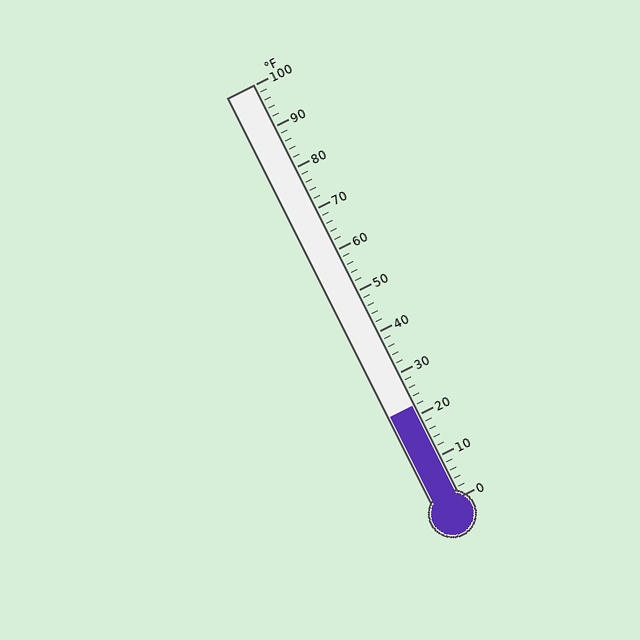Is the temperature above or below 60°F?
The temperature is below 60°F.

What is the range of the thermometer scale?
The thermometer scale ranges from 0°F to 100°F.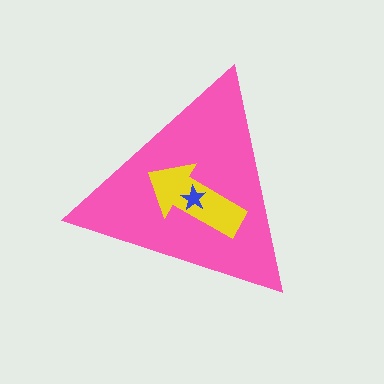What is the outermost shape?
The pink triangle.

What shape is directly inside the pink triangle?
The yellow arrow.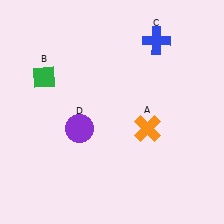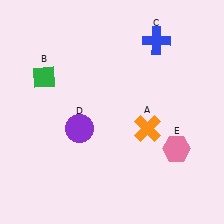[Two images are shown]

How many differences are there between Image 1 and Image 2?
There is 1 difference between the two images.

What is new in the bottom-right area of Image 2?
A pink hexagon (E) was added in the bottom-right area of Image 2.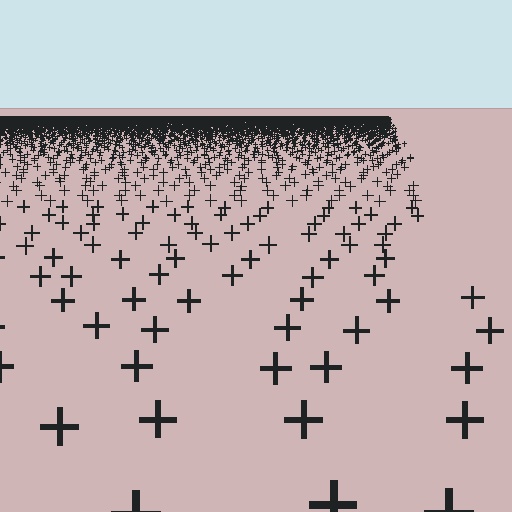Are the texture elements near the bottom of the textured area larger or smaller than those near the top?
Larger. Near the bottom, elements are closer to the viewer and appear at a bigger on-screen size.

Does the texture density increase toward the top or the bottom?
Density increases toward the top.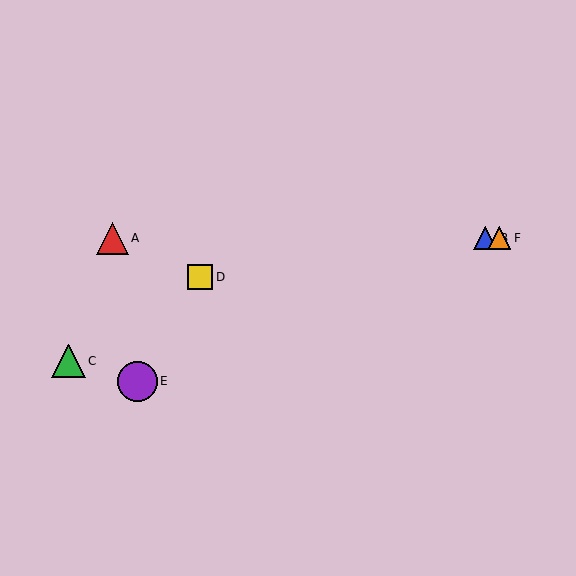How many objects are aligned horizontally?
3 objects (A, B, F) are aligned horizontally.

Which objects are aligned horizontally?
Objects A, B, F are aligned horizontally.